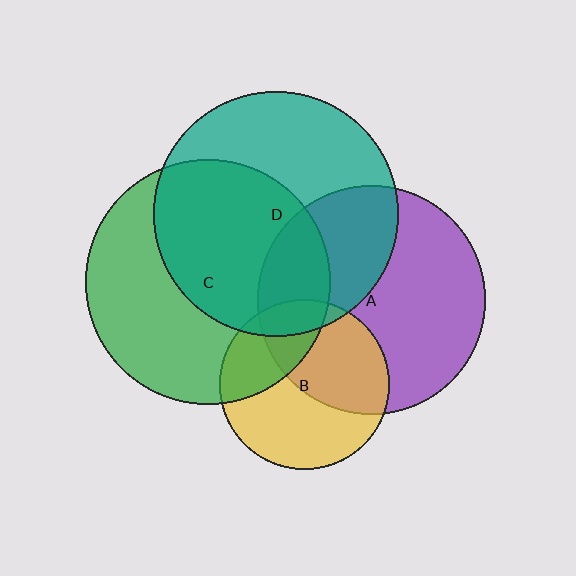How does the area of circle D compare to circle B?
Approximately 2.1 times.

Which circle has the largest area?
Circle D (teal).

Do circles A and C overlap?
Yes.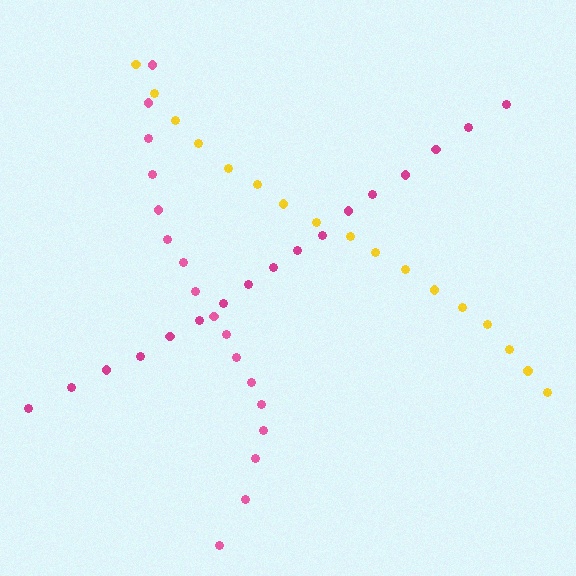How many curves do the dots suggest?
There are 3 distinct paths.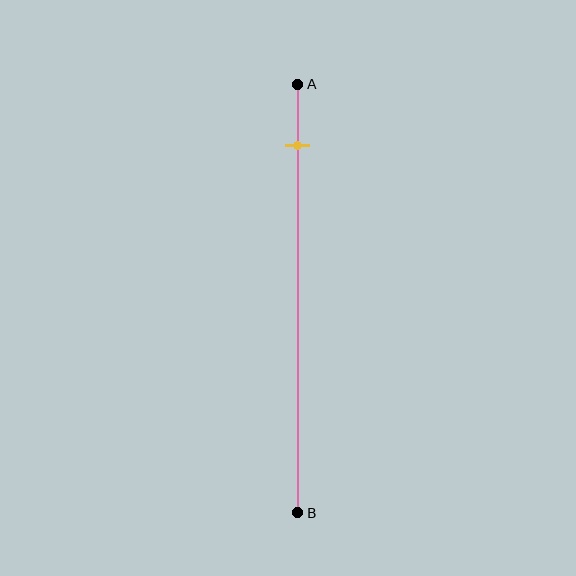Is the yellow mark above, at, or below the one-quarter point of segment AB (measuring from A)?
The yellow mark is above the one-quarter point of segment AB.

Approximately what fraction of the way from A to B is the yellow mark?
The yellow mark is approximately 15% of the way from A to B.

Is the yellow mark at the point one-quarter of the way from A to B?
No, the mark is at about 15% from A, not at the 25% one-quarter point.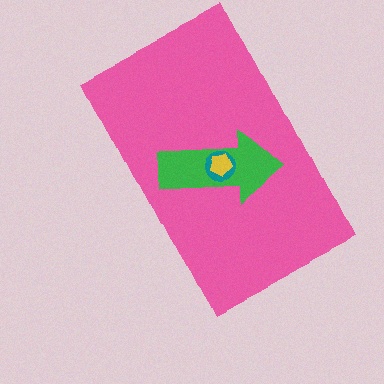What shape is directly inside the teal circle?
The yellow pentagon.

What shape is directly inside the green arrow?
The teal circle.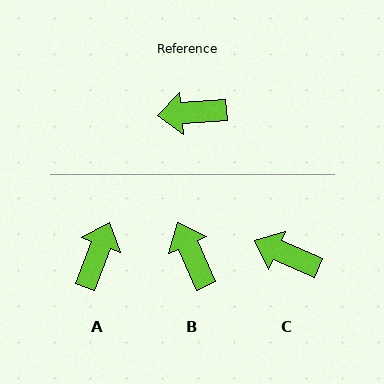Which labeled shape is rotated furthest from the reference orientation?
A, about 116 degrees away.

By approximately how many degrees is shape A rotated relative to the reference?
Approximately 116 degrees clockwise.